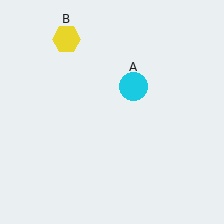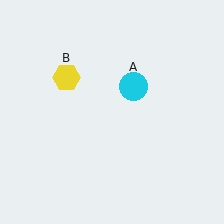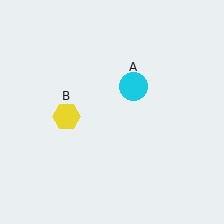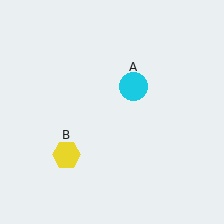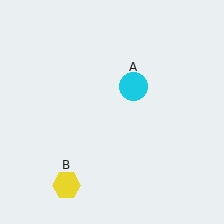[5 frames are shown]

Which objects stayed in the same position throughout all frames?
Cyan circle (object A) remained stationary.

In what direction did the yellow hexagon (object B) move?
The yellow hexagon (object B) moved down.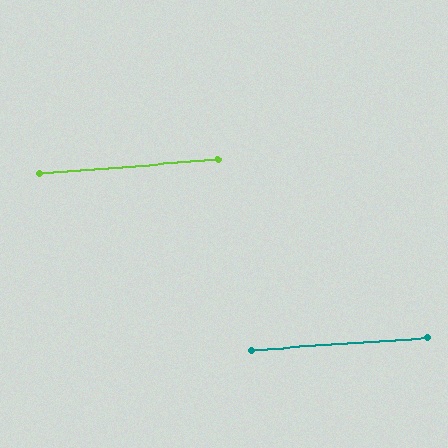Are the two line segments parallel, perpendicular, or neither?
Parallel — their directions differ by only 0.2°.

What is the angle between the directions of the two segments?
Approximately 0 degrees.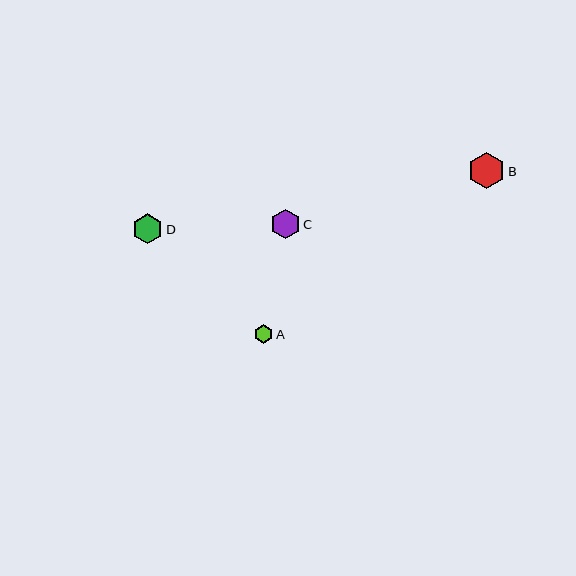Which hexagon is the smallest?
Hexagon A is the smallest with a size of approximately 18 pixels.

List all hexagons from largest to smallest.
From largest to smallest: B, D, C, A.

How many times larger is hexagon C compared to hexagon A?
Hexagon C is approximately 1.6 times the size of hexagon A.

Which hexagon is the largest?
Hexagon B is the largest with a size of approximately 36 pixels.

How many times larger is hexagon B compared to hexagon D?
Hexagon B is approximately 1.2 times the size of hexagon D.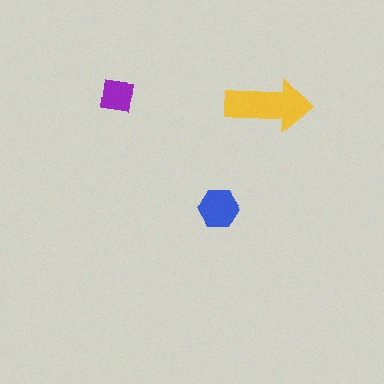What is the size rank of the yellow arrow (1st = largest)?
1st.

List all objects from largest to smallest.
The yellow arrow, the blue hexagon, the purple square.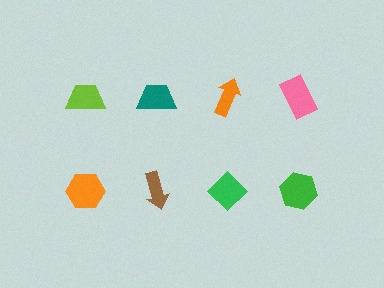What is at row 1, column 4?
A pink rectangle.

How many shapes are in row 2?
4 shapes.